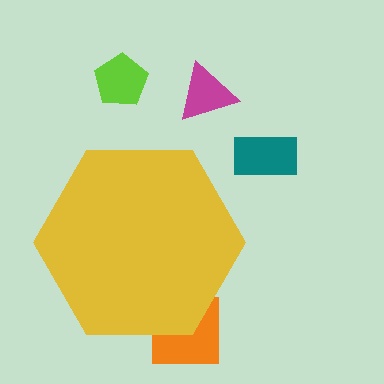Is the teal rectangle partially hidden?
No, the teal rectangle is fully visible.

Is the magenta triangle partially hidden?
No, the magenta triangle is fully visible.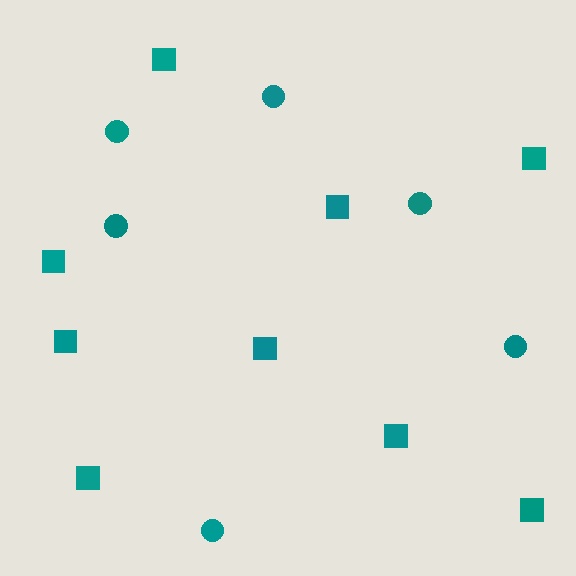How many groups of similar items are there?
There are 2 groups: one group of circles (6) and one group of squares (9).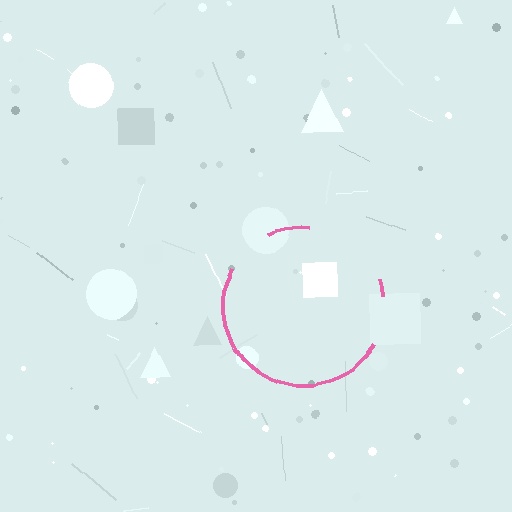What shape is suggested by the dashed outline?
The dashed outline suggests a circle.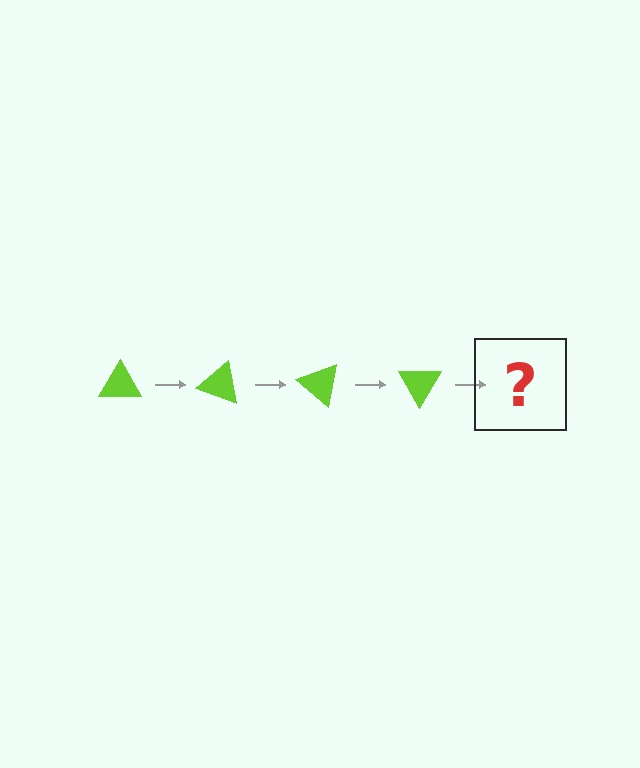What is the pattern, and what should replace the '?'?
The pattern is that the triangle rotates 20 degrees each step. The '?' should be a lime triangle rotated 80 degrees.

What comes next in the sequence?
The next element should be a lime triangle rotated 80 degrees.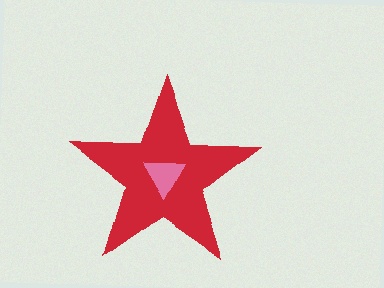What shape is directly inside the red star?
The pink triangle.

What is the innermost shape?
The pink triangle.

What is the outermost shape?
The red star.